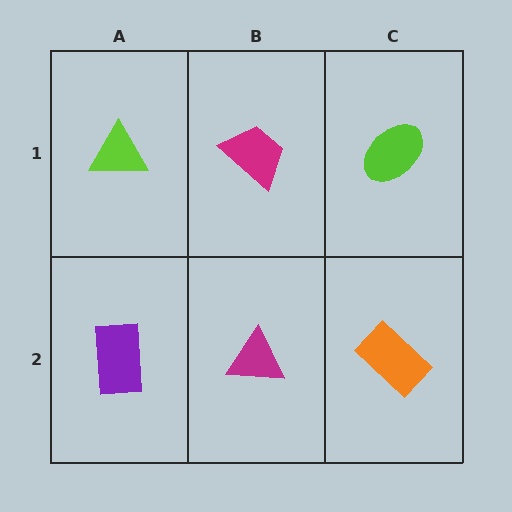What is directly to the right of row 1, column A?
A magenta trapezoid.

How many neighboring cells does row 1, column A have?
2.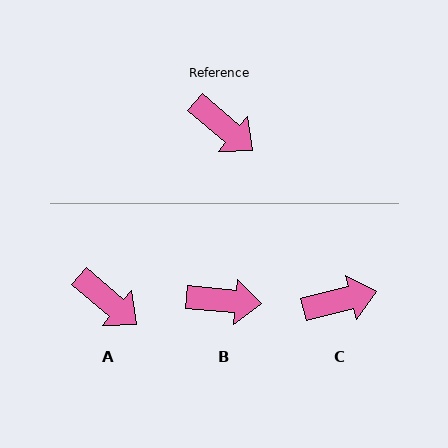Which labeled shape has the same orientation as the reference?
A.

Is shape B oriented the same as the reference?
No, it is off by about 35 degrees.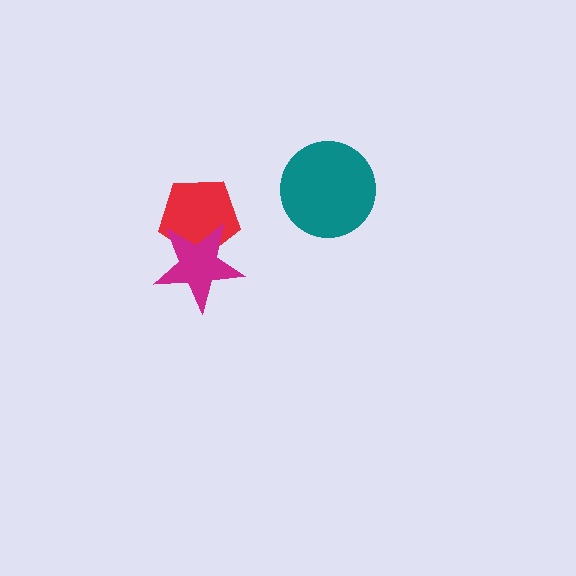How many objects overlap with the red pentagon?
1 object overlaps with the red pentagon.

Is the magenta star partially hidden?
No, no other shape covers it.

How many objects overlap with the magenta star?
1 object overlaps with the magenta star.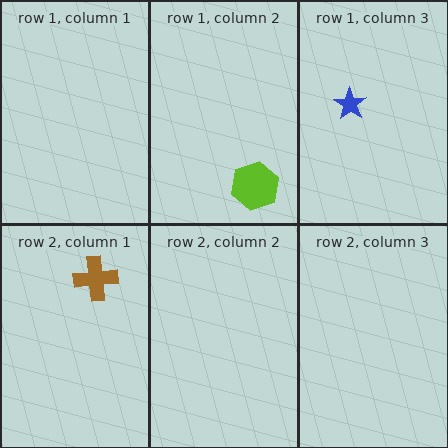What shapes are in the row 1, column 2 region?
The lime hexagon.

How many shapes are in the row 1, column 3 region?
1.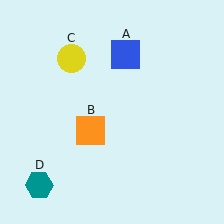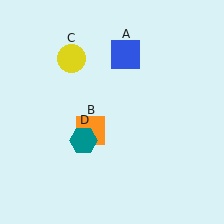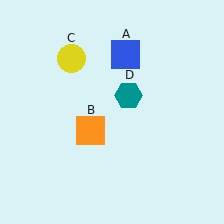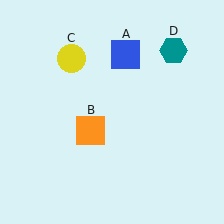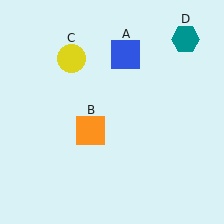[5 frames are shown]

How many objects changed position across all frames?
1 object changed position: teal hexagon (object D).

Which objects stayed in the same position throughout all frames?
Blue square (object A) and orange square (object B) and yellow circle (object C) remained stationary.